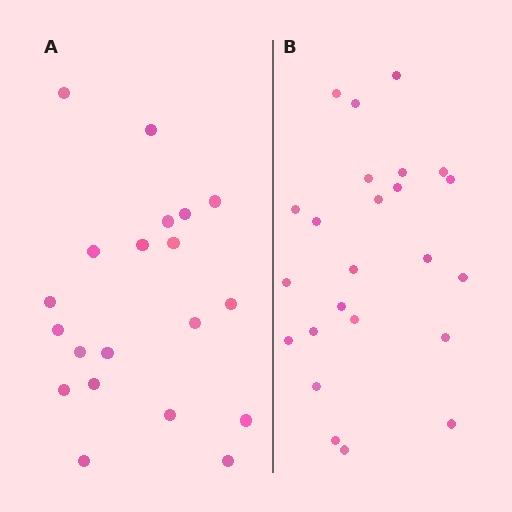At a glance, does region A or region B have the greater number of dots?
Region B (the right region) has more dots.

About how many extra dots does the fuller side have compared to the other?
Region B has about 4 more dots than region A.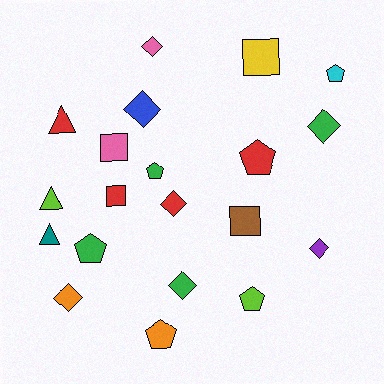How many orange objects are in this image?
There are 2 orange objects.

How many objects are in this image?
There are 20 objects.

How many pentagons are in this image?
There are 6 pentagons.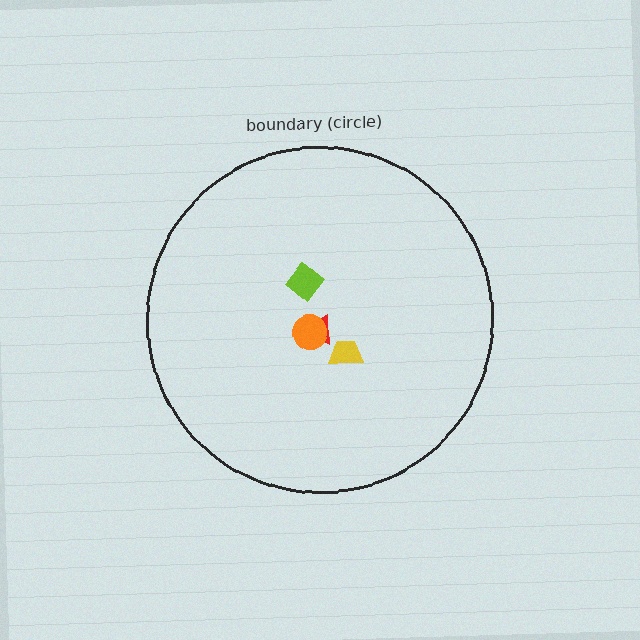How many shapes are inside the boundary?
4 inside, 0 outside.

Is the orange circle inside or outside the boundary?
Inside.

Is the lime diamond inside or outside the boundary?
Inside.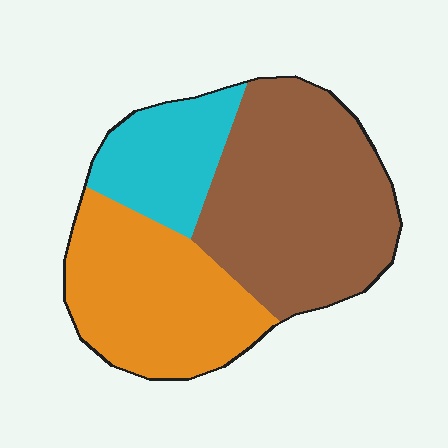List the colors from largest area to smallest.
From largest to smallest: brown, orange, cyan.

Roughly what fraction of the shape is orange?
Orange covers about 35% of the shape.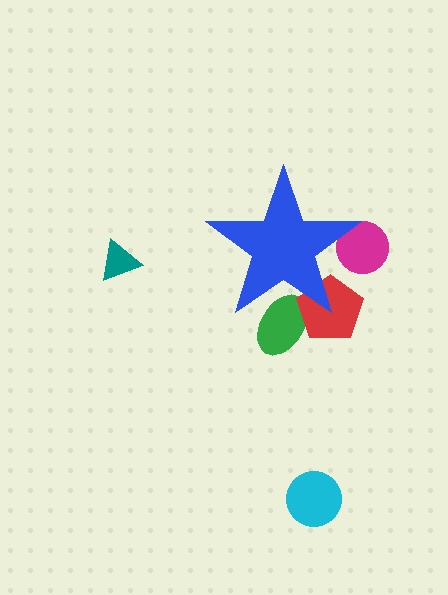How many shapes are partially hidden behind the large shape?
3 shapes are partially hidden.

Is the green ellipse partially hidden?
Yes, the green ellipse is partially hidden behind the blue star.